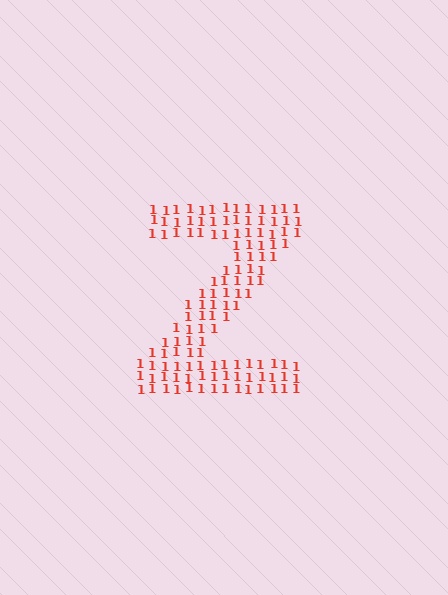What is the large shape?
The large shape is the letter Z.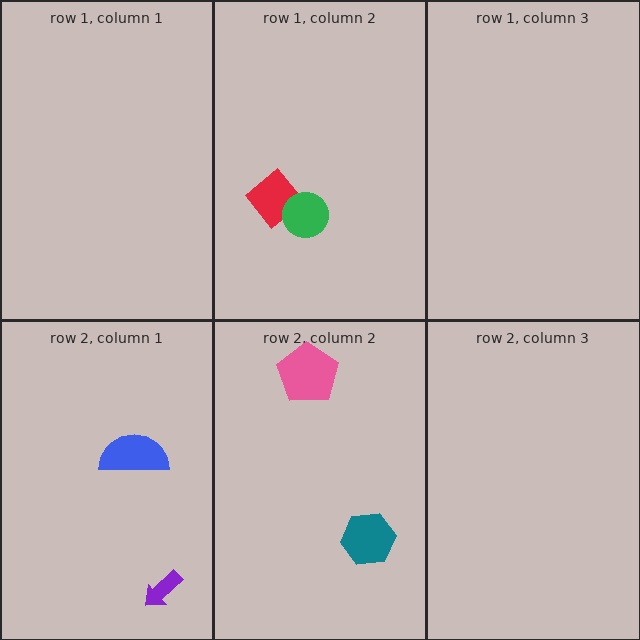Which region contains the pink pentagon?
The row 2, column 2 region.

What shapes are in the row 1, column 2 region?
The red diamond, the green circle.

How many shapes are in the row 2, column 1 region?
2.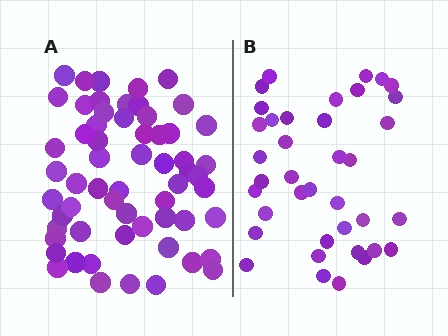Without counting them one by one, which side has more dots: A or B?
Region A (the left region) has more dots.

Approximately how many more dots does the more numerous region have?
Region A has approximately 20 more dots than region B.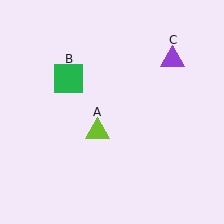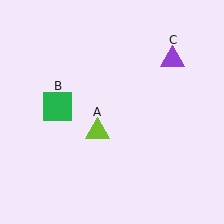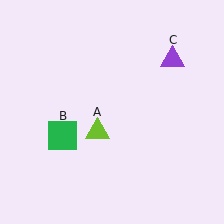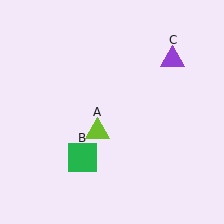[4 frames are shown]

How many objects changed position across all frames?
1 object changed position: green square (object B).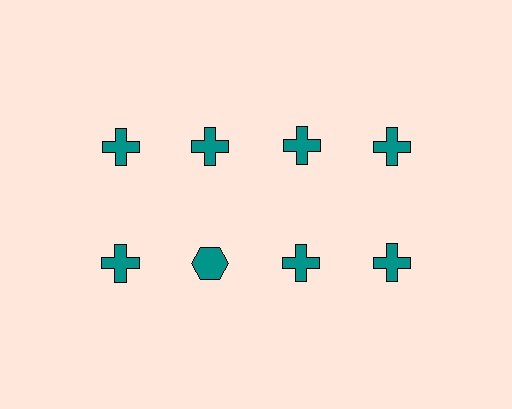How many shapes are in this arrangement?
There are 8 shapes arranged in a grid pattern.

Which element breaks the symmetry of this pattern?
The teal hexagon in the second row, second from left column breaks the symmetry. All other shapes are teal crosses.